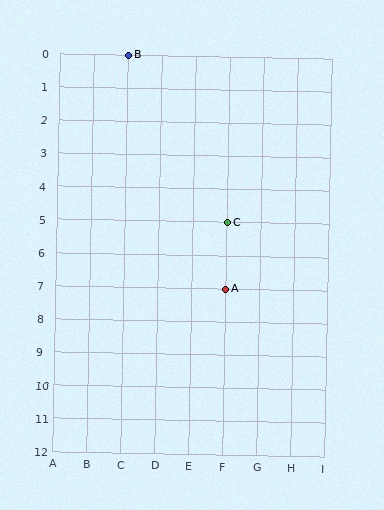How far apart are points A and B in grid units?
Points A and B are 3 columns and 7 rows apart (about 7.6 grid units diagonally).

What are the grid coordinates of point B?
Point B is at grid coordinates (C, 0).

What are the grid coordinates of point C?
Point C is at grid coordinates (F, 5).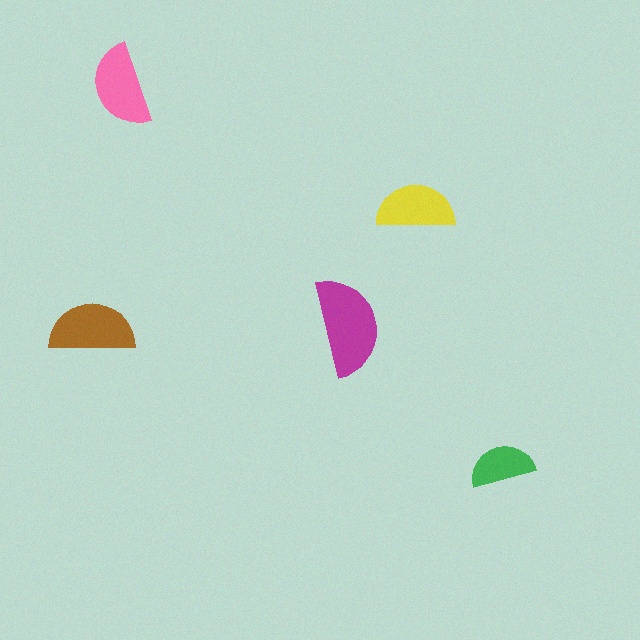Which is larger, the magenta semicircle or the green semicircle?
The magenta one.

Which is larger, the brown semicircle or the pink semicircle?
The brown one.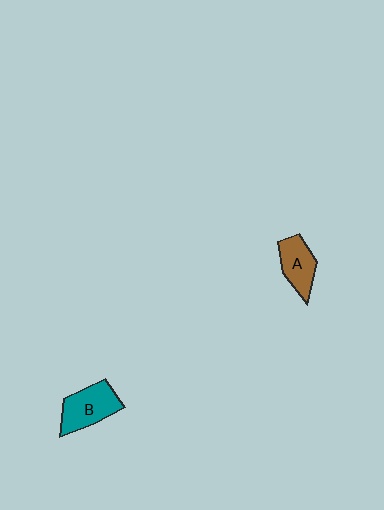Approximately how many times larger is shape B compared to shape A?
Approximately 1.2 times.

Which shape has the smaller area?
Shape A (brown).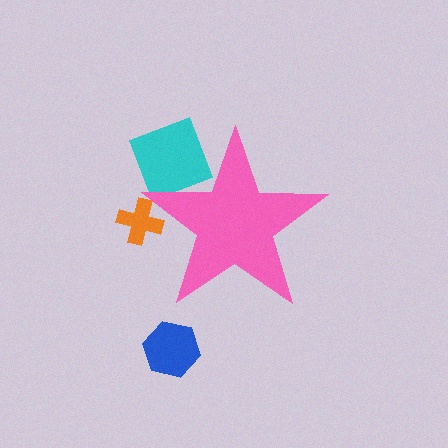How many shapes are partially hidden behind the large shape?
2 shapes are partially hidden.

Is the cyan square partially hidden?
Yes, the cyan square is partially hidden behind the pink star.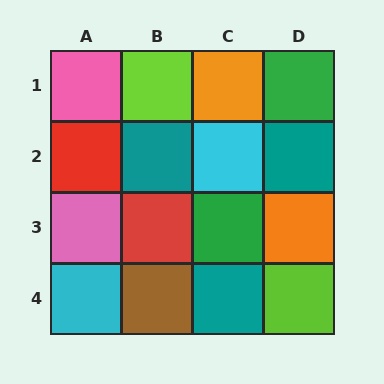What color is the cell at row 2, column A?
Red.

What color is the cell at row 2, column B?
Teal.